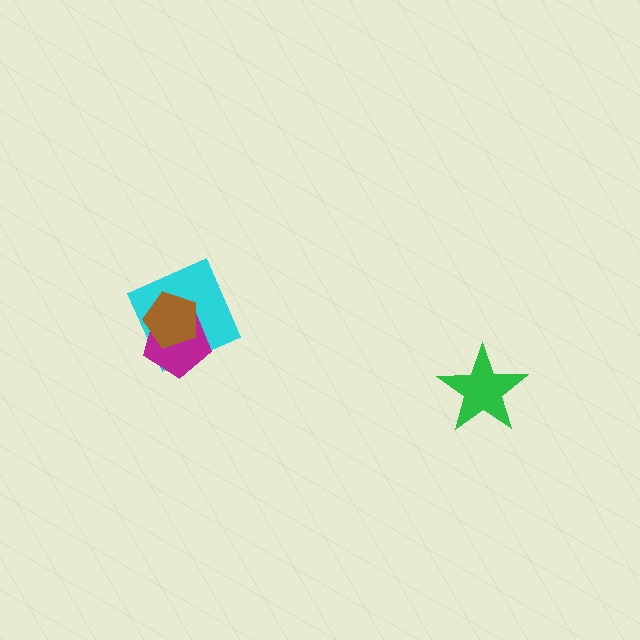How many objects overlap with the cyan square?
2 objects overlap with the cyan square.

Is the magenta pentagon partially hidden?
Yes, it is partially covered by another shape.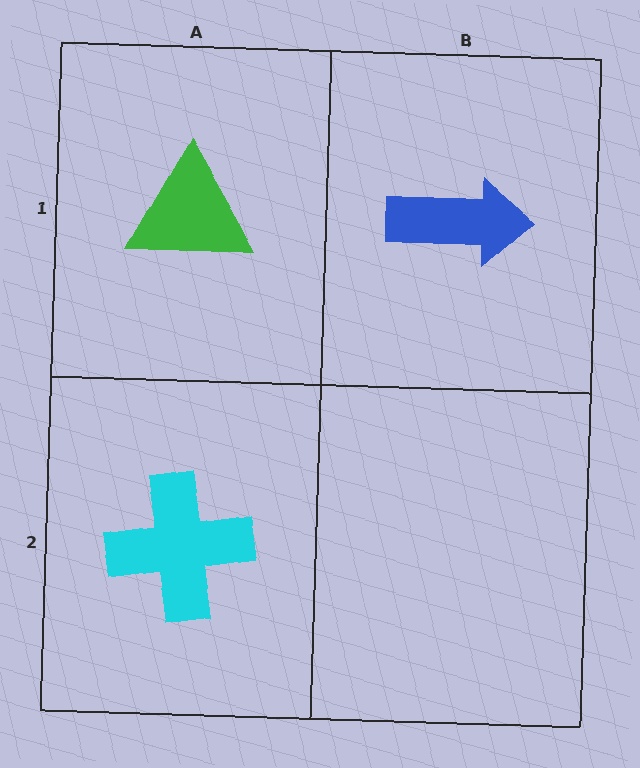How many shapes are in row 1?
2 shapes.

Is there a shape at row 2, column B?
No, that cell is empty.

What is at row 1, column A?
A green triangle.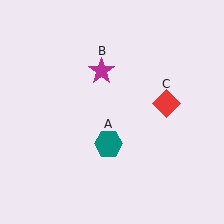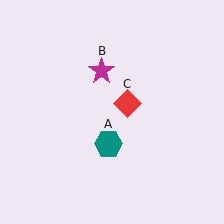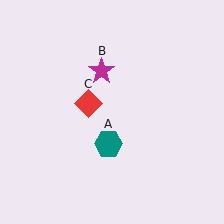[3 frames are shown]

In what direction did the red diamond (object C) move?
The red diamond (object C) moved left.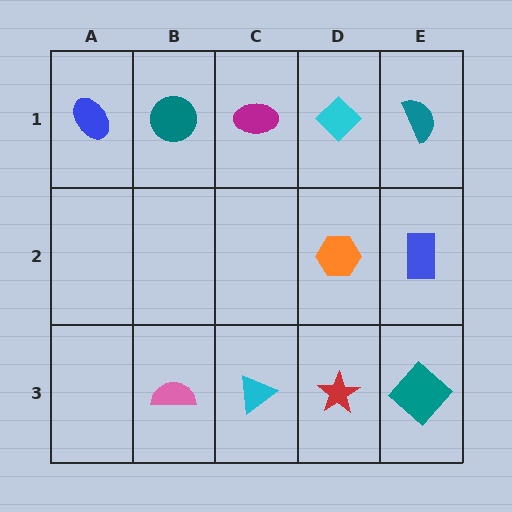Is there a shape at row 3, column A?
No, that cell is empty.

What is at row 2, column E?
A blue rectangle.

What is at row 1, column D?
A cyan diamond.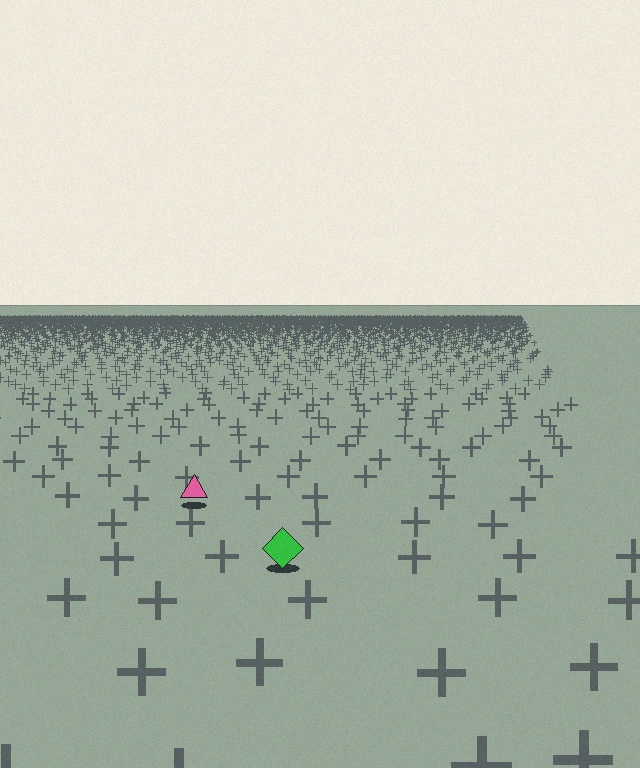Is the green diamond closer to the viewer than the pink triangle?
Yes. The green diamond is closer — you can tell from the texture gradient: the ground texture is coarser near it.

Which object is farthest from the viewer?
The pink triangle is farthest from the viewer. It appears smaller and the ground texture around it is denser.